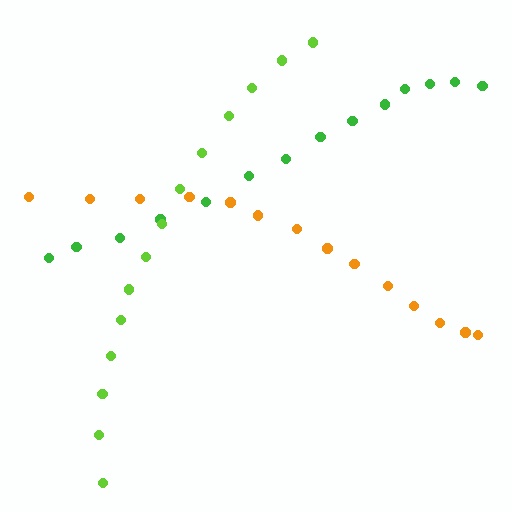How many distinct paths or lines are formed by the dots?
There are 3 distinct paths.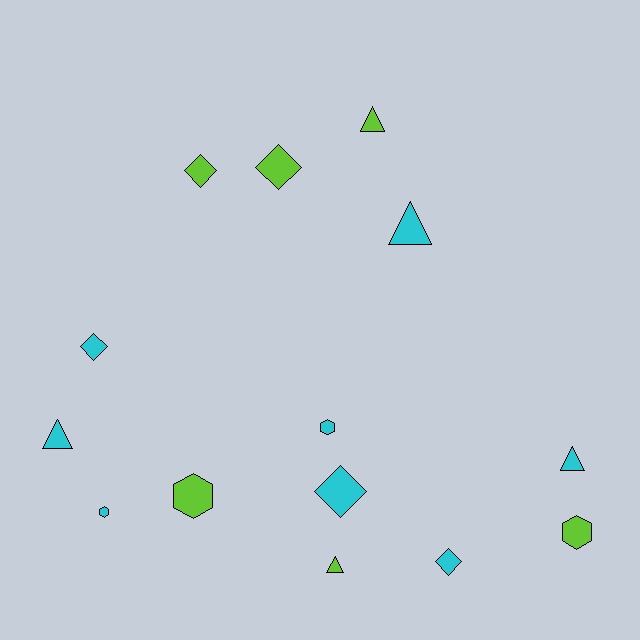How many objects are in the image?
There are 14 objects.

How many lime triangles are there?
There are 2 lime triangles.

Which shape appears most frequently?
Triangle, with 5 objects.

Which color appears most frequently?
Cyan, with 8 objects.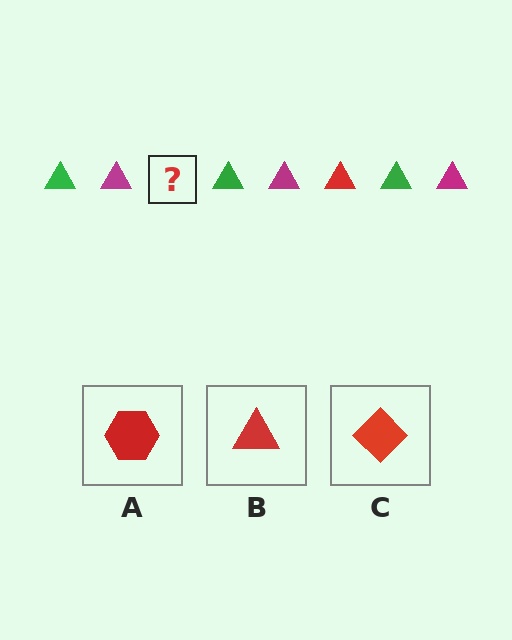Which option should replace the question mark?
Option B.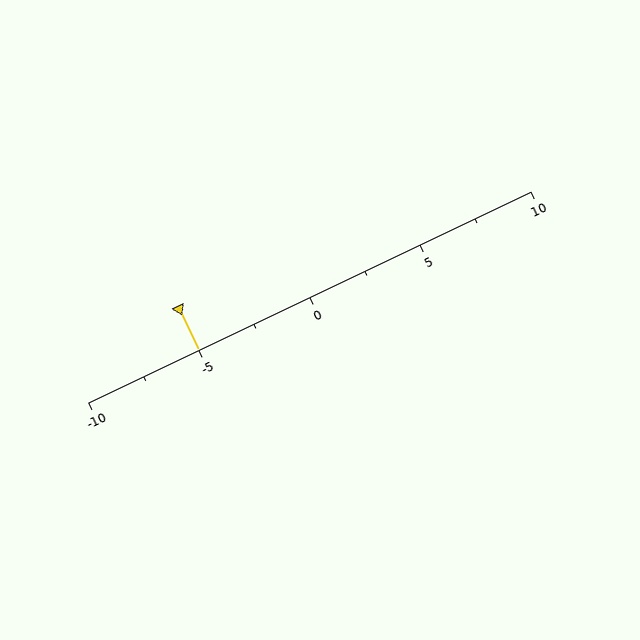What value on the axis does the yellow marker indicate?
The marker indicates approximately -5.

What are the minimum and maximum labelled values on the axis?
The axis runs from -10 to 10.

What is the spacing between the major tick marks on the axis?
The major ticks are spaced 5 apart.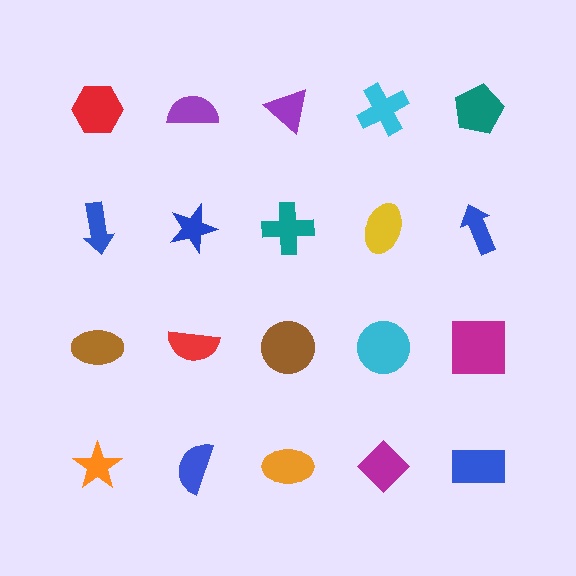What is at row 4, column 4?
A magenta diamond.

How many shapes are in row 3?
5 shapes.